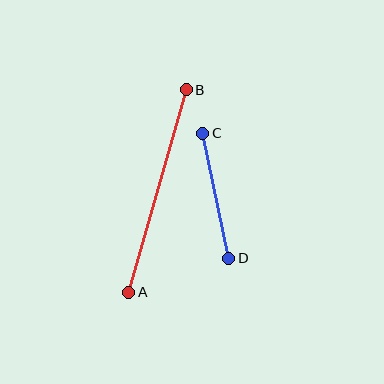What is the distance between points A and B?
The distance is approximately 211 pixels.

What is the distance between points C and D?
The distance is approximately 128 pixels.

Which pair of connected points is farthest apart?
Points A and B are farthest apart.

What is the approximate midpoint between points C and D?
The midpoint is at approximately (216, 196) pixels.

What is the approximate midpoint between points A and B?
The midpoint is at approximately (157, 191) pixels.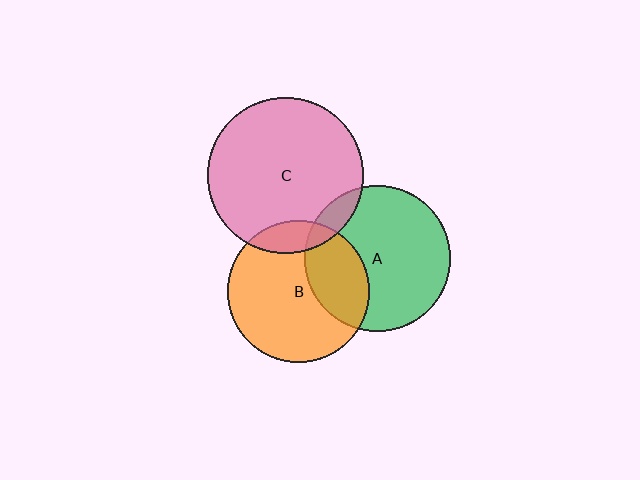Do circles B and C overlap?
Yes.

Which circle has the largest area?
Circle C (pink).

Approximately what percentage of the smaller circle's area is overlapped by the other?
Approximately 15%.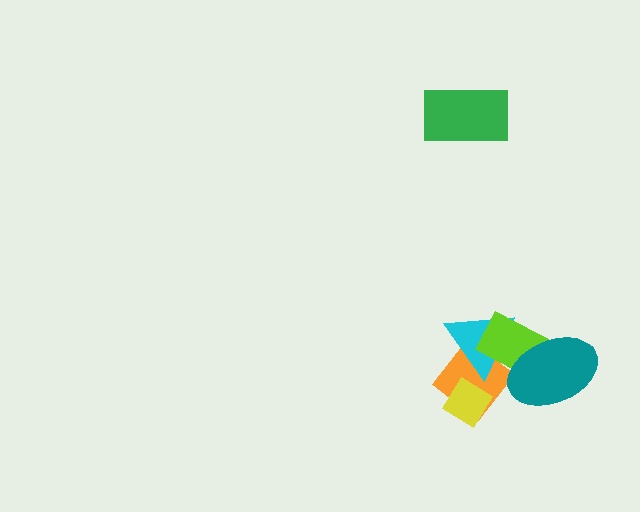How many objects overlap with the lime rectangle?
3 objects overlap with the lime rectangle.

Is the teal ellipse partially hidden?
No, no other shape covers it.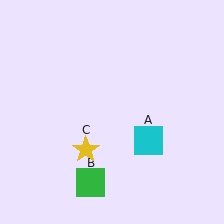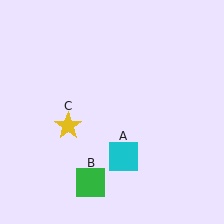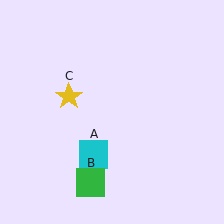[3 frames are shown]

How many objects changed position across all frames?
2 objects changed position: cyan square (object A), yellow star (object C).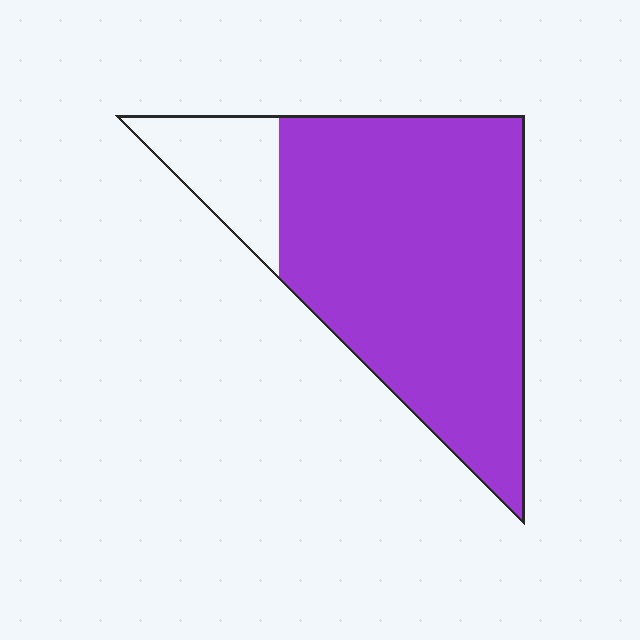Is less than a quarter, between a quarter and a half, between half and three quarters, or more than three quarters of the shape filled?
More than three quarters.